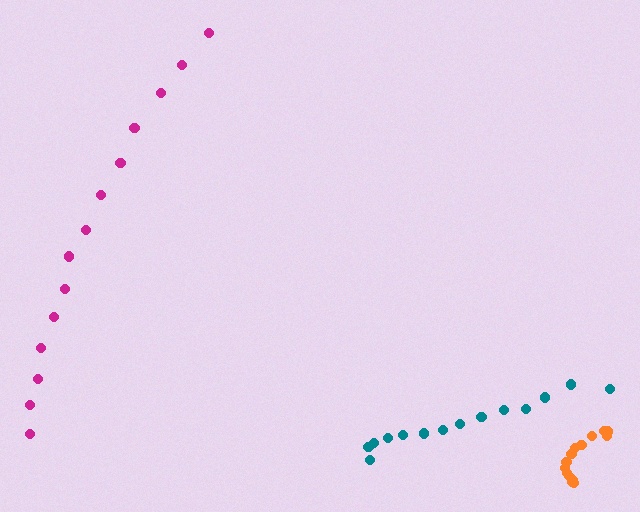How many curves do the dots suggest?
There are 3 distinct paths.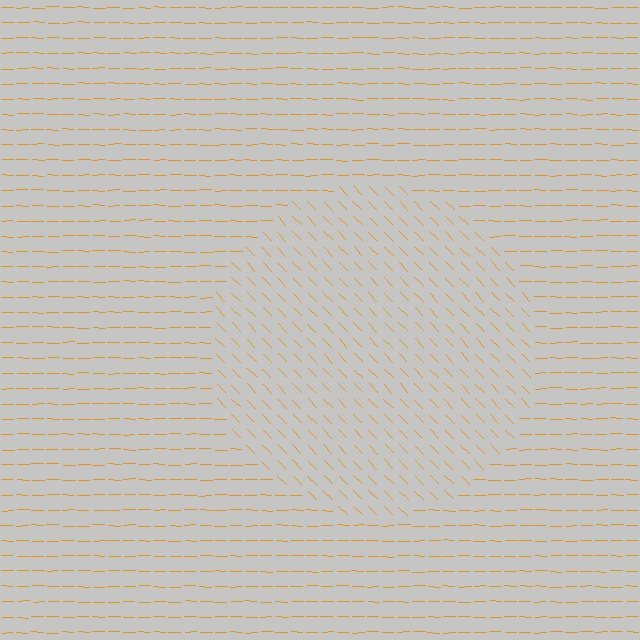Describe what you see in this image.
The image is filled with small orange line segments. A circle region in the image has lines oriented differently from the surrounding lines, creating a visible texture boundary.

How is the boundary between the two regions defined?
The boundary is defined purely by a change in line orientation (approximately 45 degrees difference). All lines are the same color and thickness.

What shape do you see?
I see a circle.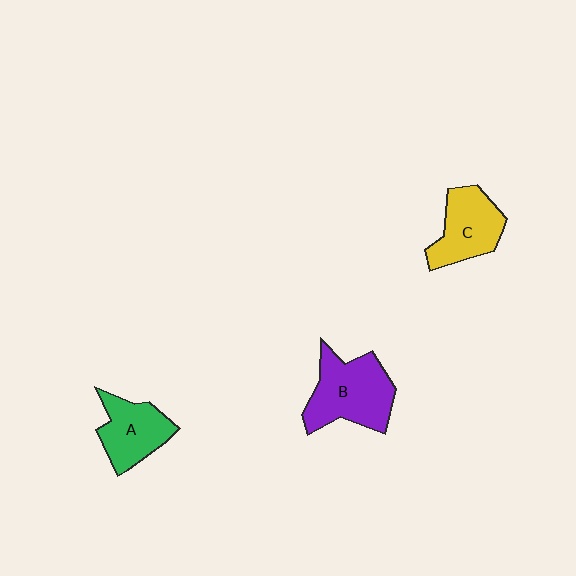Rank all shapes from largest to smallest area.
From largest to smallest: B (purple), C (yellow), A (green).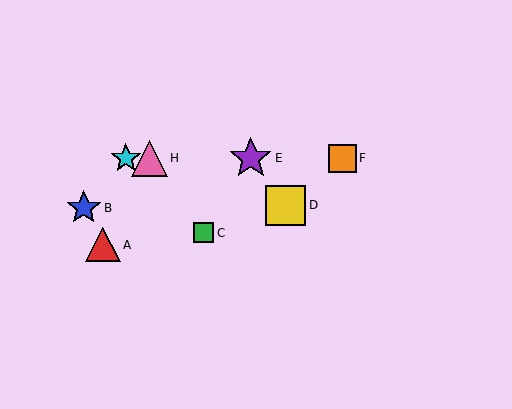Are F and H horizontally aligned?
Yes, both are at y≈158.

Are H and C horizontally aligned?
No, H is at y≈158 and C is at y≈233.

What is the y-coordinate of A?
Object A is at y≈245.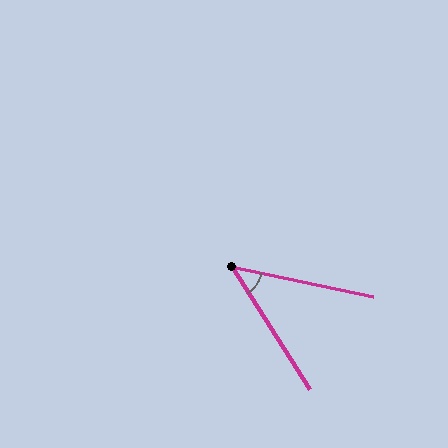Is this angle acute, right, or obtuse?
It is acute.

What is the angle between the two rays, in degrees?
Approximately 46 degrees.